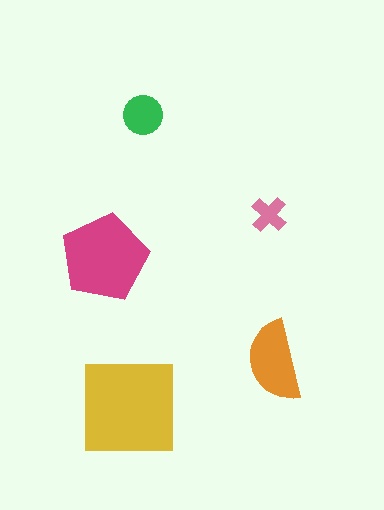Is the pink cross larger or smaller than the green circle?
Smaller.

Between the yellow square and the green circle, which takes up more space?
The yellow square.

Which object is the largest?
The yellow square.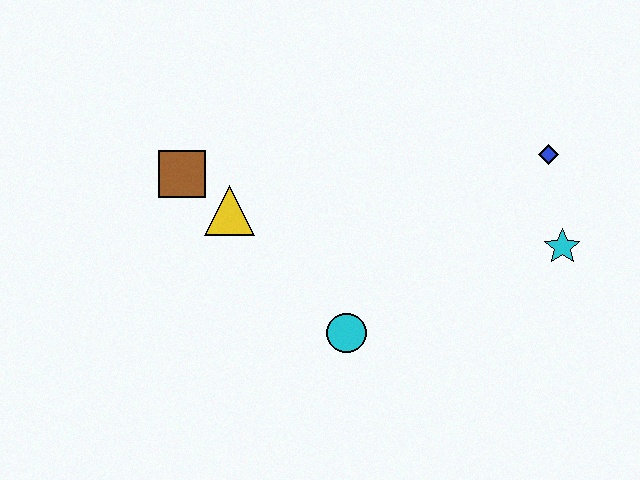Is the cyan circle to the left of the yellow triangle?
No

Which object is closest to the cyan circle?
The yellow triangle is closest to the cyan circle.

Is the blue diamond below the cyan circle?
No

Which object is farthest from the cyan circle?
The blue diamond is farthest from the cyan circle.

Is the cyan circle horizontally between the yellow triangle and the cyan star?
Yes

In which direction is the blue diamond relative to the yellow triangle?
The blue diamond is to the right of the yellow triangle.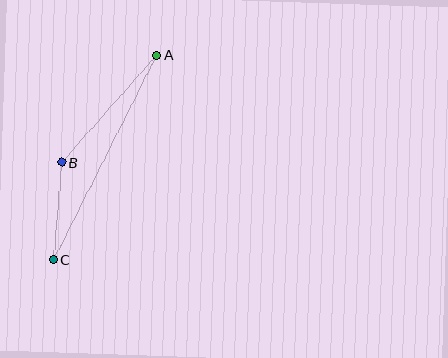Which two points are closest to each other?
Points B and C are closest to each other.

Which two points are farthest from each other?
Points A and C are farthest from each other.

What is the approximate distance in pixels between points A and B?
The distance between A and B is approximately 144 pixels.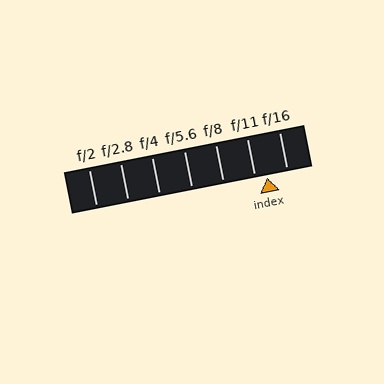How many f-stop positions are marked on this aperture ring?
There are 7 f-stop positions marked.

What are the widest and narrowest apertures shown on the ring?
The widest aperture shown is f/2 and the narrowest is f/16.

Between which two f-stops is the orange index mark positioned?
The index mark is between f/11 and f/16.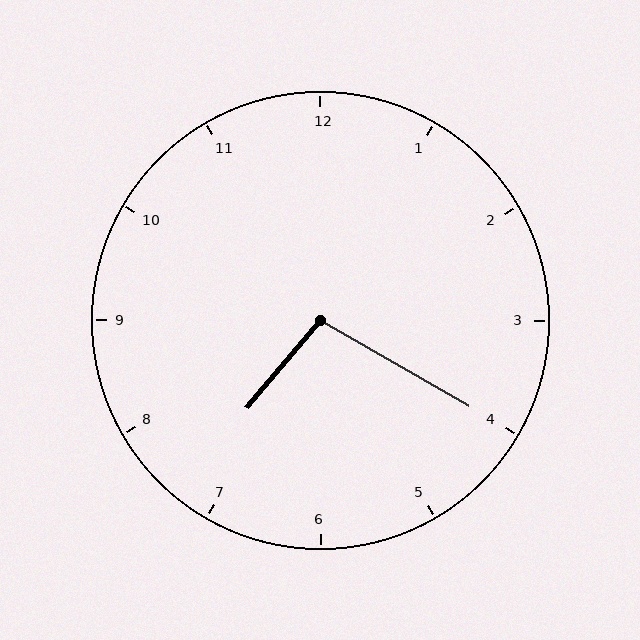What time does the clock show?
7:20.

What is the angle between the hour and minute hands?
Approximately 100 degrees.